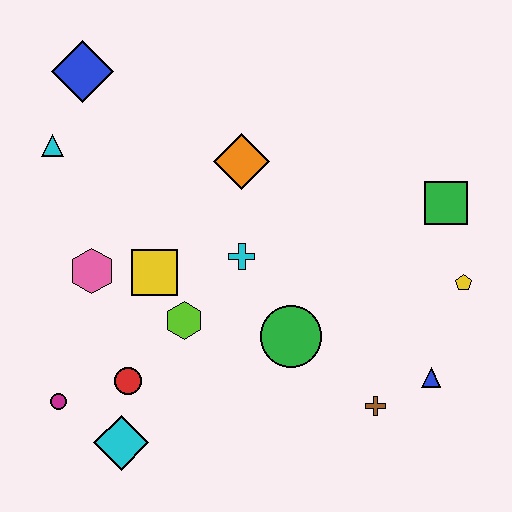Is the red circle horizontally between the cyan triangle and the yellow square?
Yes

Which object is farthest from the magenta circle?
The green square is farthest from the magenta circle.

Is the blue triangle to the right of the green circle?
Yes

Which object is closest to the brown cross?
The blue triangle is closest to the brown cross.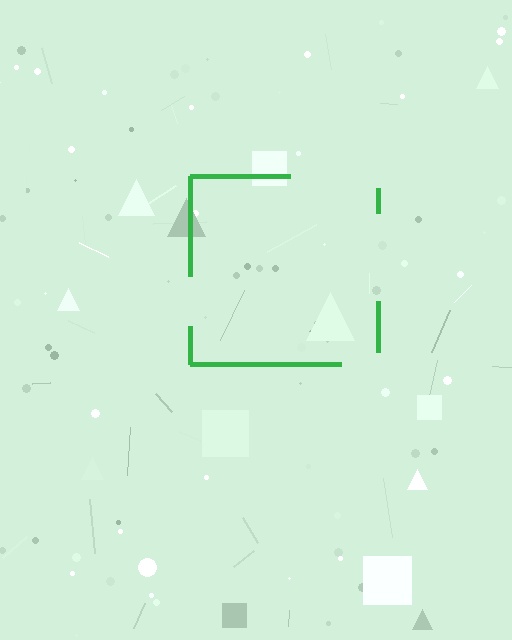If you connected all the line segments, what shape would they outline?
They would outline a square.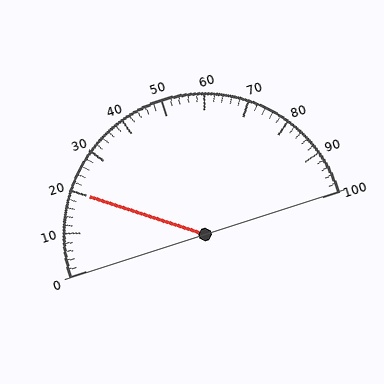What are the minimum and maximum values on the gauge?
The gauge ranges from 0 to 100.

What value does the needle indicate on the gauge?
The needle indicates approximately 20.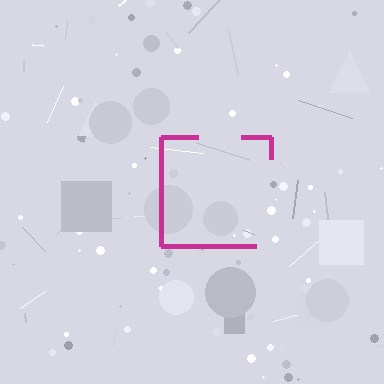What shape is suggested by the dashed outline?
The dashed outline suggests a square.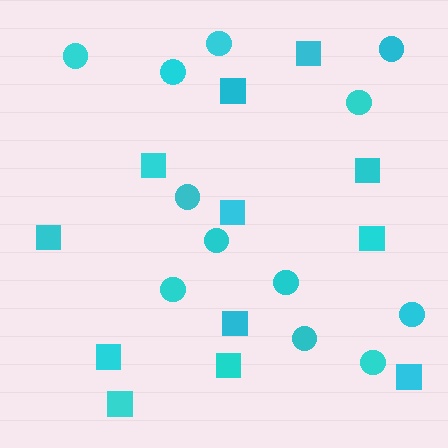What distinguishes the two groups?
There are 2 groups: one group of squares (12) and one group of circles (12).